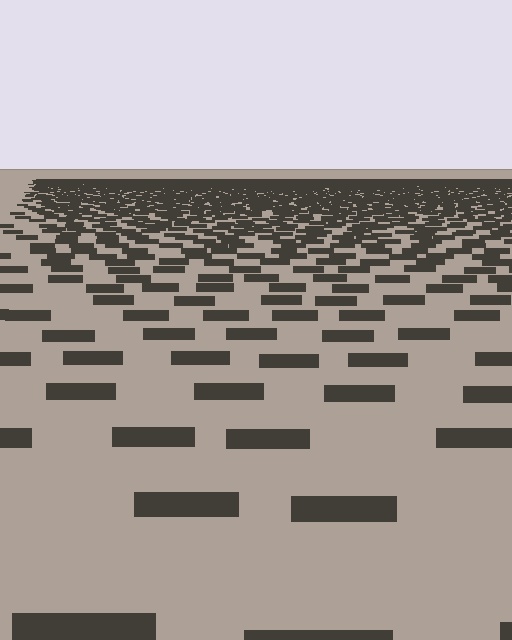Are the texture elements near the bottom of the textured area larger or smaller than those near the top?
Larger. Near the bottom, elements are closer to the viewer and appear at a bigger on-screen size.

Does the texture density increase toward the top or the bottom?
Density increases toward the top.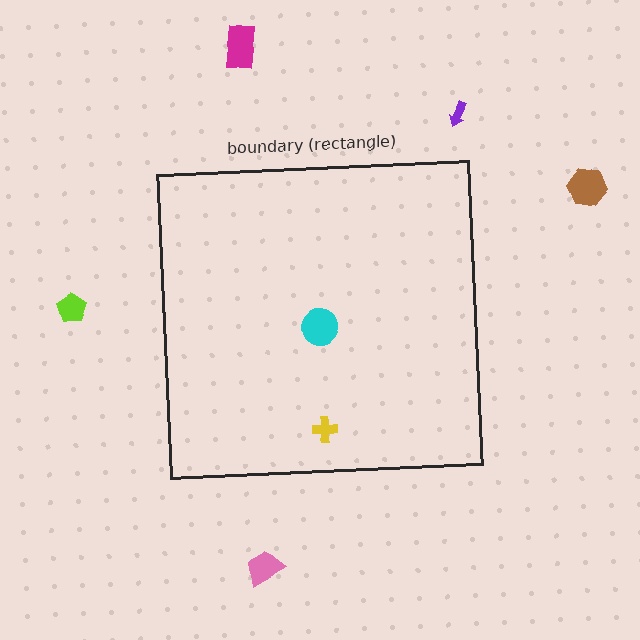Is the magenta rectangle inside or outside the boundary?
Outside.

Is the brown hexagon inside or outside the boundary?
Outside.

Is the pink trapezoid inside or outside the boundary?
Outside.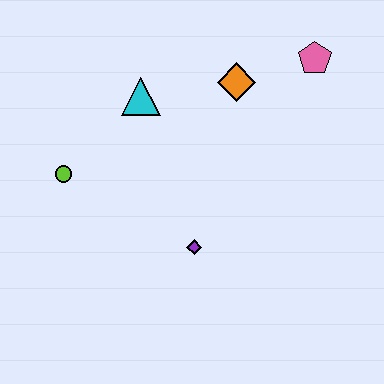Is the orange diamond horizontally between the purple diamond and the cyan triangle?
No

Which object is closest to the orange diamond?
The pink pentagon is closest to the orange diamond.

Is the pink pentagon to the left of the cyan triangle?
No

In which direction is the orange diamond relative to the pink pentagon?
The orange diamond is to the left of the pink pentagon.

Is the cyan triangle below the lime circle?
No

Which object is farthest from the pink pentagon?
The lime circle is farthest from the pink pentagon.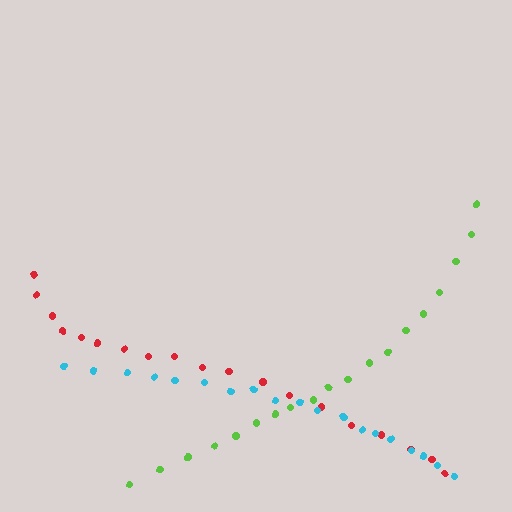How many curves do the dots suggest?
There are 3 distinct paths.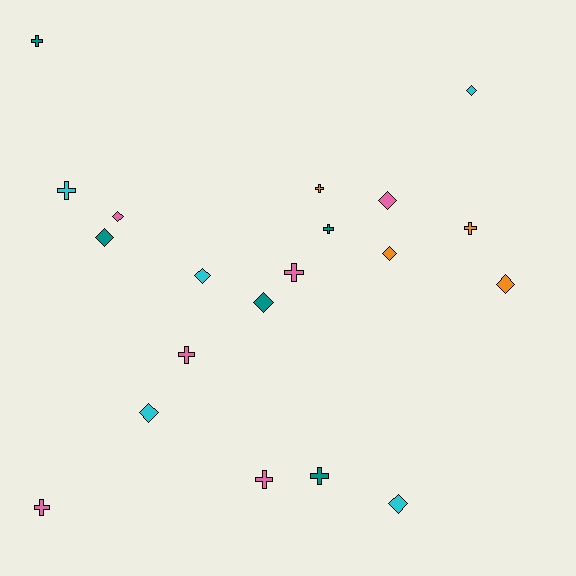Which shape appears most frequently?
Diamond, with 10 objects.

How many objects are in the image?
There are 20 objects.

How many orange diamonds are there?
There are 2 orange diamonds.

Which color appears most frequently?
Pink, with 6 objects.